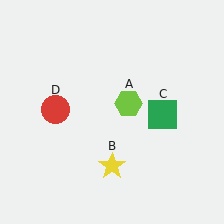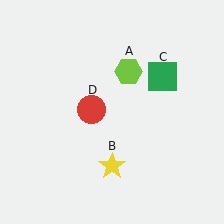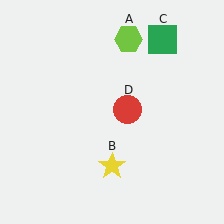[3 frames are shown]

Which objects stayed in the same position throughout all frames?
Yellow star (object B) remained stationary.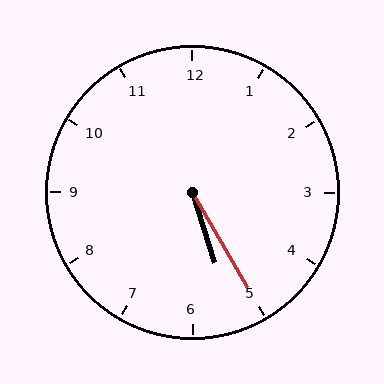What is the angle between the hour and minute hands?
Approximately 12 degrees.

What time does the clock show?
5:25.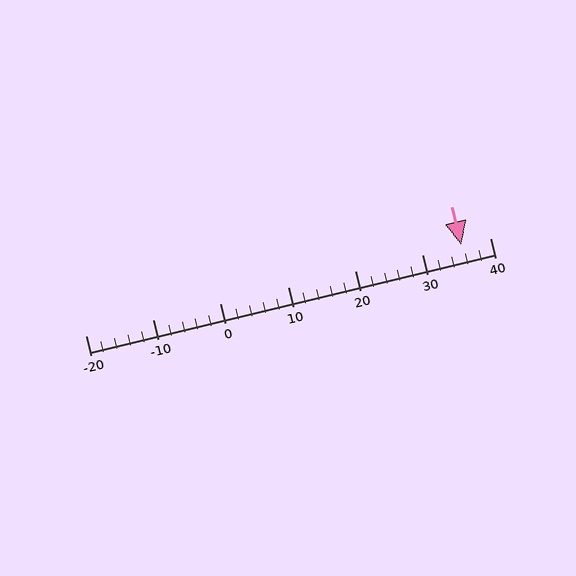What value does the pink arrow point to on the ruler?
The pink arrow points to approximately 36.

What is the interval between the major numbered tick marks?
The major tick marks are spaced 10 units apart.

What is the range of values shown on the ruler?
The ruler shows values from -20 to 40.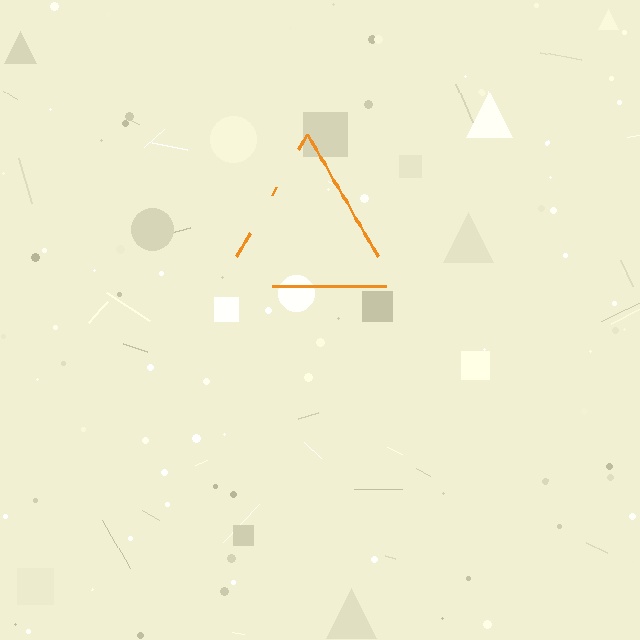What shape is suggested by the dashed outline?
The dashed outline suggests a triangle.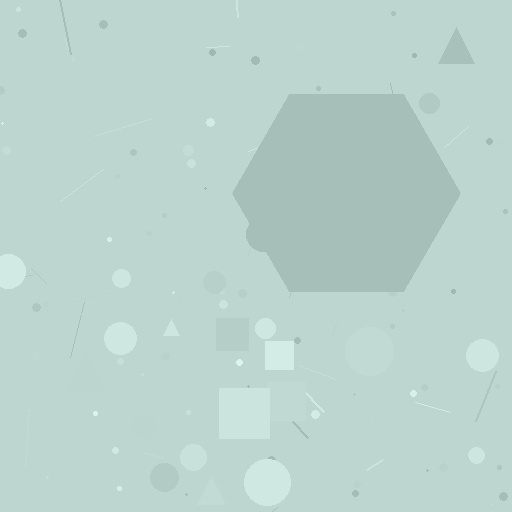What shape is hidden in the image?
A hexagon is hidden in the image.